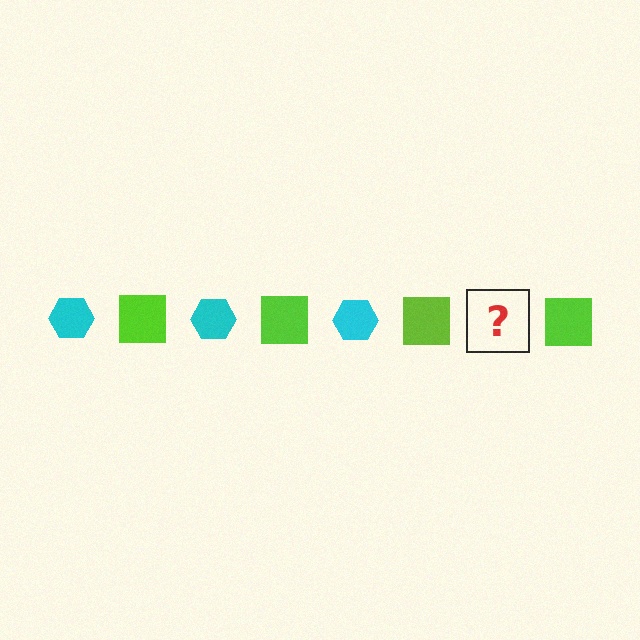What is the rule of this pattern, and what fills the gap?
The rule is that the pattern alternates between cyan hexagon and lime square. The gap should be filled with a cyan hexagon.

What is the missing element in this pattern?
The missing element is a cyan hexagon.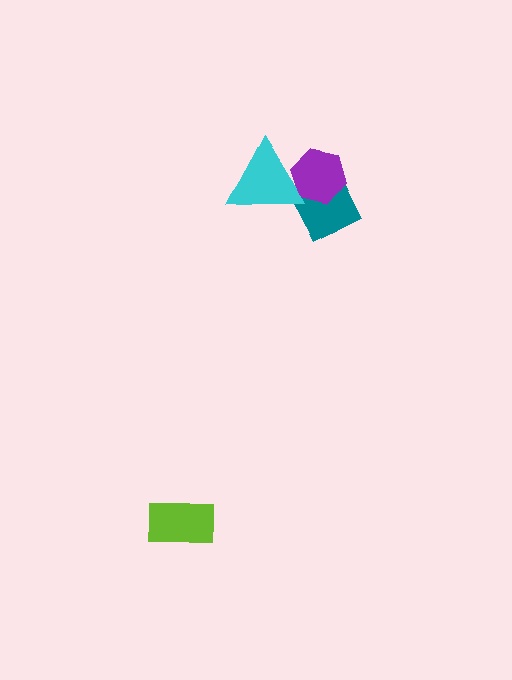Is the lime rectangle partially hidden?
No, no other shape covers it.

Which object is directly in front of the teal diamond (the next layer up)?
The purple hexagon is directly in front of the teal diamond.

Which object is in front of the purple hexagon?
The cyan triangle is in front of the purple hexagon.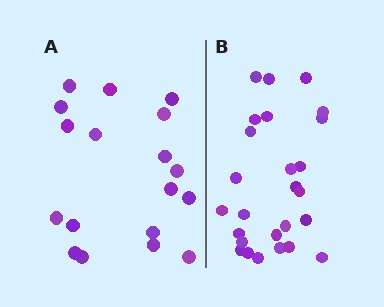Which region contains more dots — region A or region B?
Region B (the right region) has more dots.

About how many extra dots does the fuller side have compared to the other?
Region B has roughly 8 or so more dots than region A.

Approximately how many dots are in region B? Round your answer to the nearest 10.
About 30 dots. (The exact count is 26, which rounds to 30.)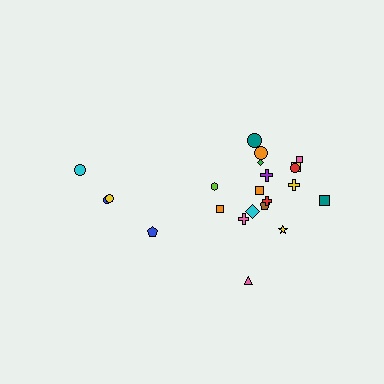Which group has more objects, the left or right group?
The right group.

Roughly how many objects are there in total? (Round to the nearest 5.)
Roughly 20 objects in total.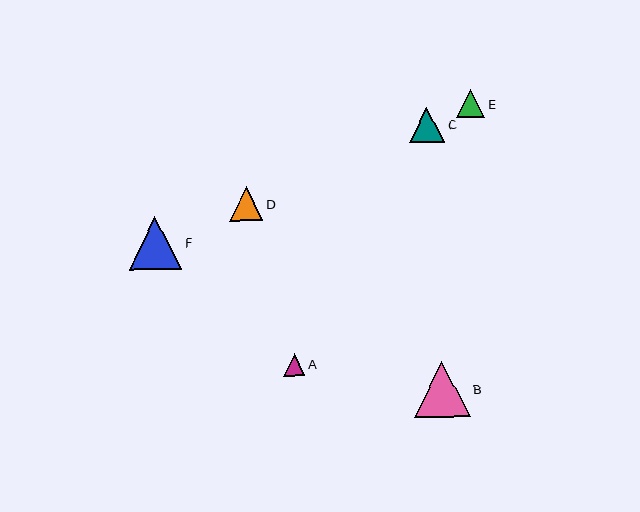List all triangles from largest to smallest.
From largest to smallest: B, F, C, D, E, A.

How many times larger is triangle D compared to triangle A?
Triangle D is approximately 1.6 times the size of triangle A.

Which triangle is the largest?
Triangle B is the largest with a size of approximately 56 pixels.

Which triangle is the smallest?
Triangle A is the smallest with a size of approximately 21 pixels.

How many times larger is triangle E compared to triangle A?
Triangle E is approximately 1.3 times the size of triangle A.